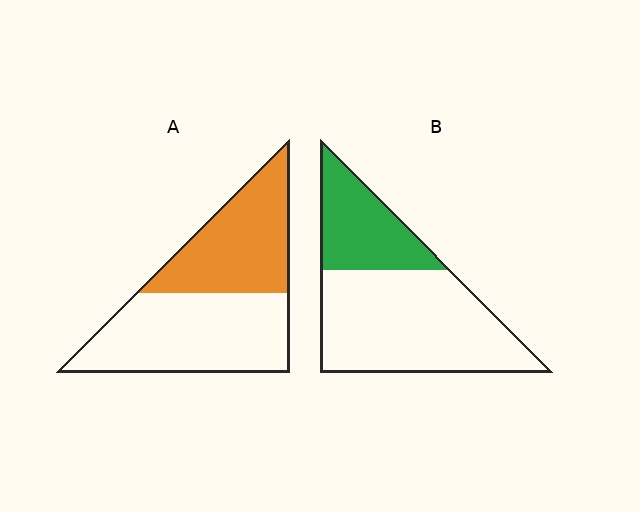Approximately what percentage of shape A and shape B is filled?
A is approximately 45% and B is approximately 30%.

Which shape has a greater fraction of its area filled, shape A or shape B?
Shape A.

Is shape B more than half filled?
No.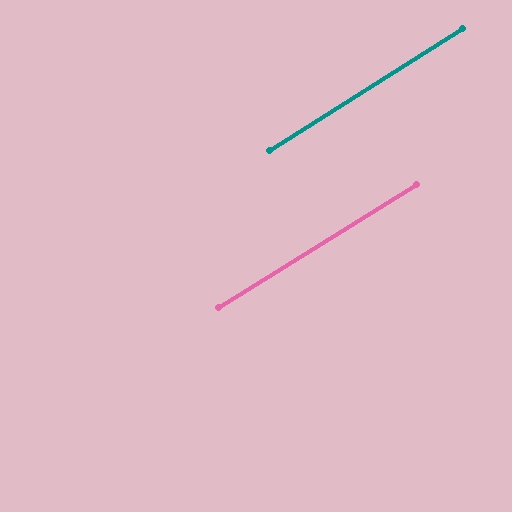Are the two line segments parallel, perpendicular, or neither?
Parallel — their directions differ by only 0.4°.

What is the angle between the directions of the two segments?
Approximately 0 degrees.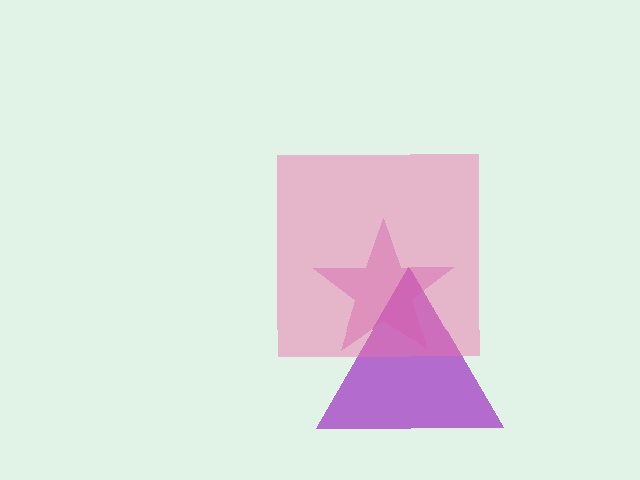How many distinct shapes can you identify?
There are 3 distinct shapes: a purple triangle, a magenta star, a pink square.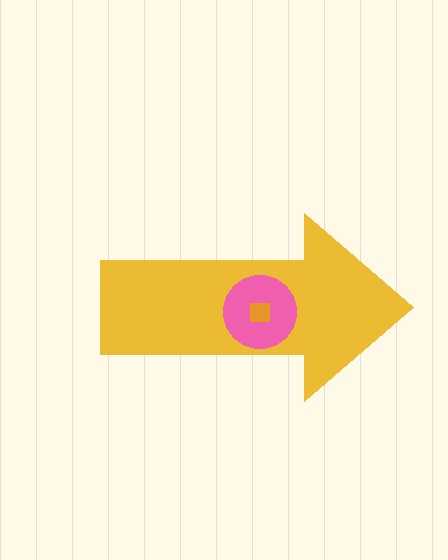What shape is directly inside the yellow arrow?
The pink circle.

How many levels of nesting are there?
3.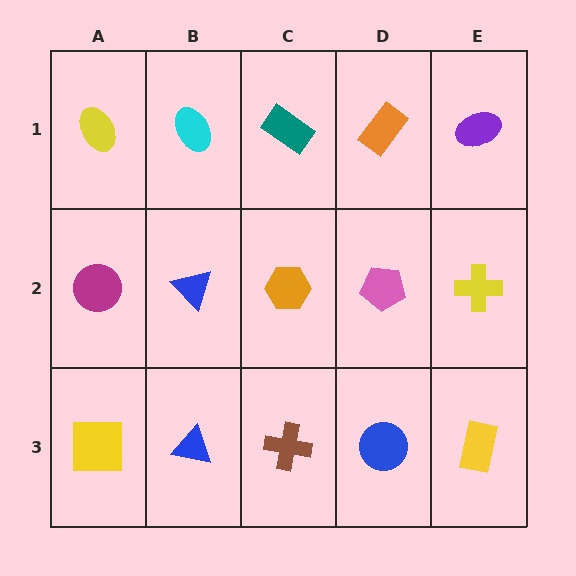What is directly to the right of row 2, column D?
A yellow cross.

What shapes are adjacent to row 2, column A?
A yellow ellipse (row 1, column A), a yellow square (row 3, column A), a blue triangle (row 2, column B).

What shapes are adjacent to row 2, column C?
A teal rectangle (row 1, column C), a brown cross (row 3, column C), a blue triangle (row 2, column B), a pink pentagon (row 2, column D).